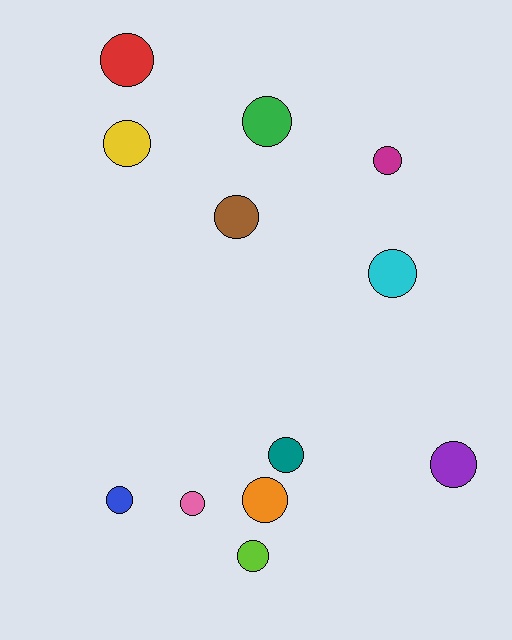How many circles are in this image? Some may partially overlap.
There are 12 circles.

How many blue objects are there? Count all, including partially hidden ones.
There is 1 blue object.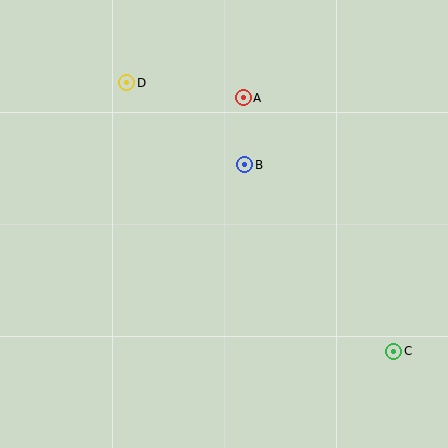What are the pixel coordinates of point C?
Point C is at (394, 351).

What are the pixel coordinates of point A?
Point A is at (243, 98).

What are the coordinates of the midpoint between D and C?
The midpoint between D and C is at (260, 217).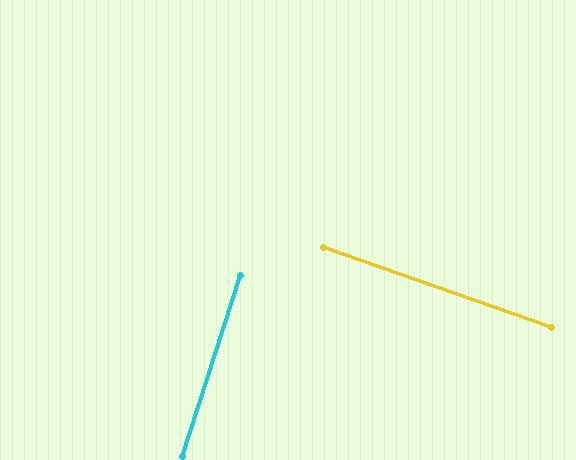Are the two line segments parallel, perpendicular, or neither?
Perpendicular — they meet at approximately 88°.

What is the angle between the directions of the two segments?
Approximately 88 degrees.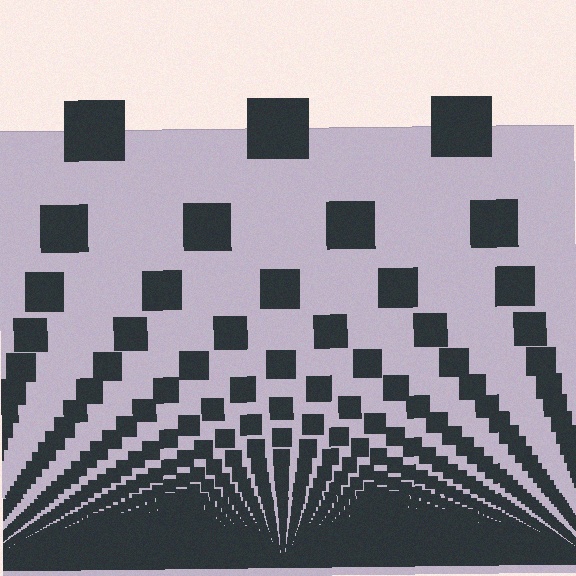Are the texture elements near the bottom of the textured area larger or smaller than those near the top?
Smaller. The gradient is inverted — elements near the bottom are smaller and denser.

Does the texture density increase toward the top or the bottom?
Density increases toward the bottom.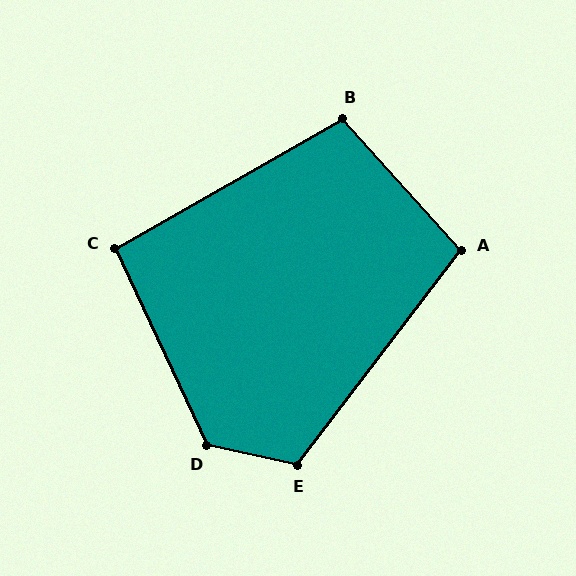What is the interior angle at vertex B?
Approximately 102 degrees (obtuse).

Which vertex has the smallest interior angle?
C, at approximately 95 degrees.